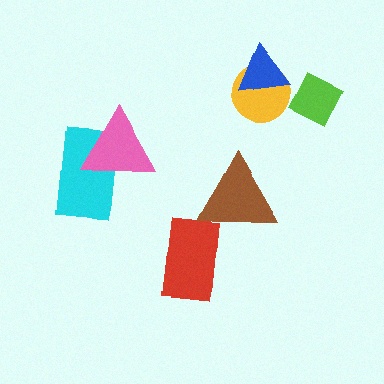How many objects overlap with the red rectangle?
1 object overlaps with the red rectangle.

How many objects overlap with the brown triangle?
1 object overlaps with the brown triangle.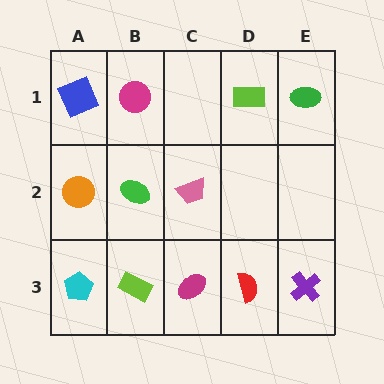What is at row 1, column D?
A lime rectangle.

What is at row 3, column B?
A lime rectangle.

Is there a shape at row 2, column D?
No, that cell is empty.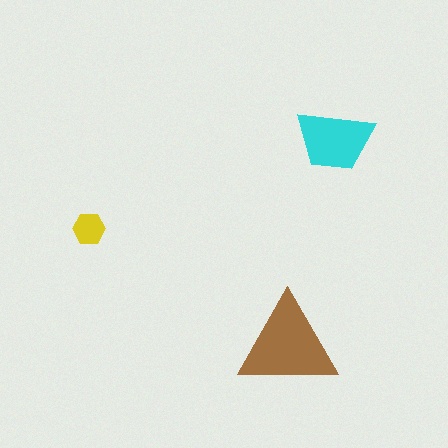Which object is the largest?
The brown triangle.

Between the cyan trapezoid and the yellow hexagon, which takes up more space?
The cyan trapezoid.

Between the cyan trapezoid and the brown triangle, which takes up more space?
The brown triangle.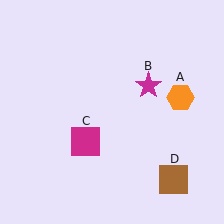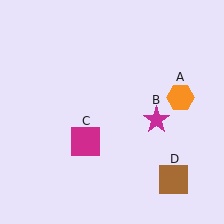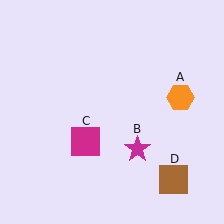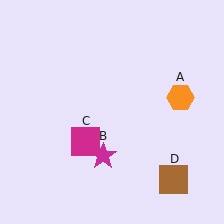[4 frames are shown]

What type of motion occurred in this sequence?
The magenta star (object B) rotated clockwise around the center of the scene.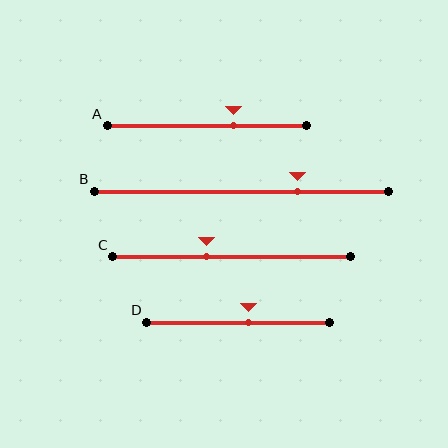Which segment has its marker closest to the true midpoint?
Segment D has its marker closest to the true midpoint.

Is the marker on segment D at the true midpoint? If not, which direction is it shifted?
No, the marker on segment D is shifted to the right by about 5% of the segment length.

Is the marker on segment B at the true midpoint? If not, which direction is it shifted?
No, the marker on segment B is shifted to the right by about 19% of the segment length.